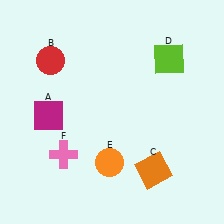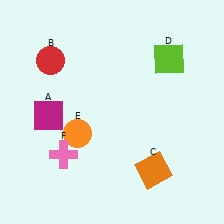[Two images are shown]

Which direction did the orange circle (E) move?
The orange circle (E) moved left.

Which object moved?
The orange circle (E) moved left.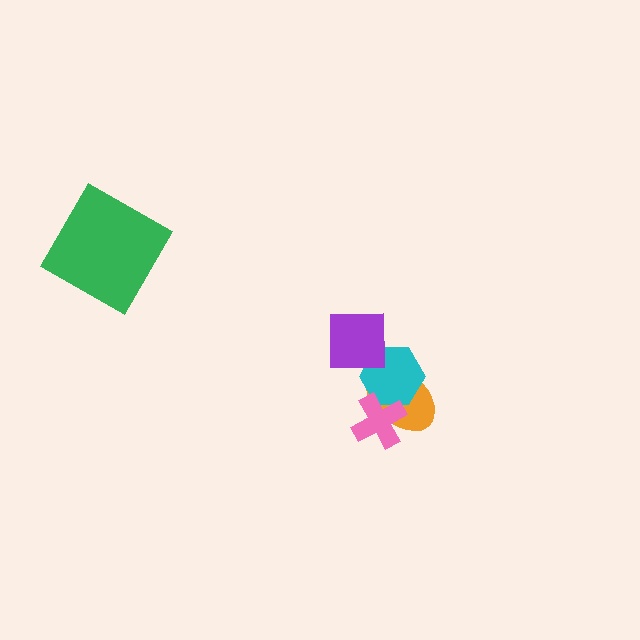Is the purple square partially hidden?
No, no other shape covers it.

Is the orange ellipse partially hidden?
Yes, it is partially covered by another shape.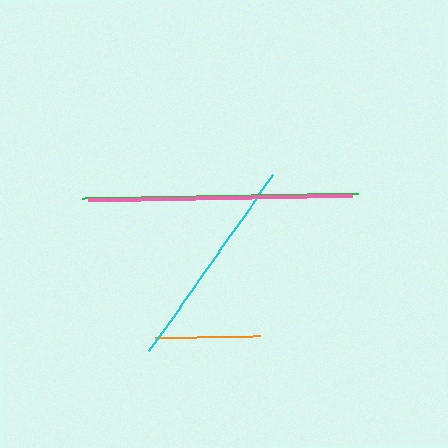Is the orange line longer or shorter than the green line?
The green line is longer than the orange line.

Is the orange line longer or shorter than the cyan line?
The cyan line is longer than the orange line.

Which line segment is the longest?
The green line is the longest at approximately 276 pixels.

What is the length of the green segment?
The green segment is approximately 276 pixels long.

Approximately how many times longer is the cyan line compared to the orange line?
The cyan line is approximately 2.1 times the length of the orange line.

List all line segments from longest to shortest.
From longest to shortest: green, pink, cyan, orange.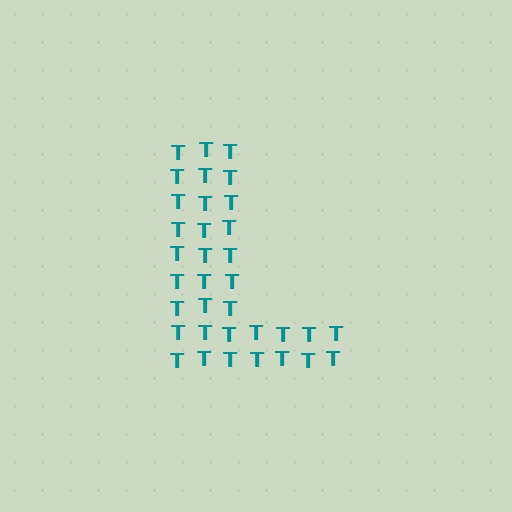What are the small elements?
The small elements are letter T's.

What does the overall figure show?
The overall figure shows the letter L.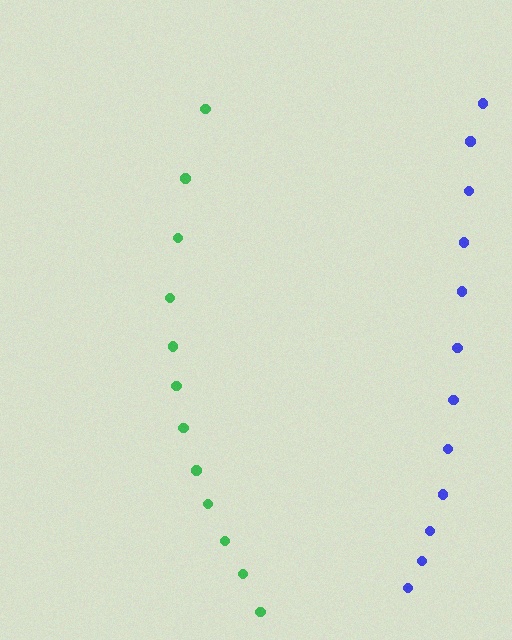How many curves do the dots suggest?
There are 2 distinct paths.